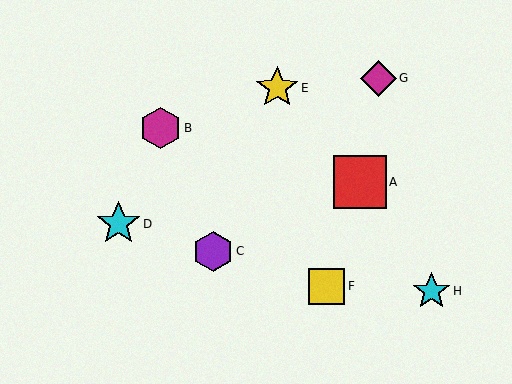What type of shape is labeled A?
Shape A is a red square.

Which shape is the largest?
The red square (labeled A) is the largest.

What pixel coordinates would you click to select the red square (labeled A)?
Click at (360, 182) to select the red square A.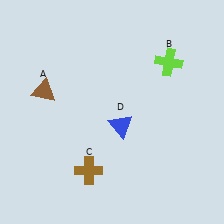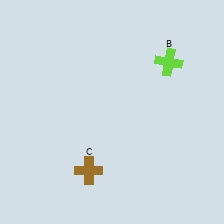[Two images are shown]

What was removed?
The blue triangle (D), the brown triangle (A) were removed in Image 2.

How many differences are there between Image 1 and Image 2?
There are 2 differences between the two images.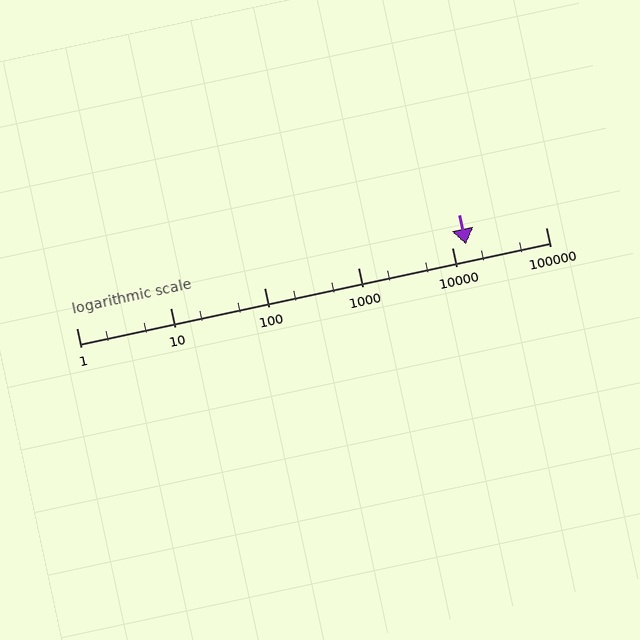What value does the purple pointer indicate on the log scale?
The pointer indicates approximately 14000.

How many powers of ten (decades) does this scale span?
The scale spans 5 decades, from 1 to 100000.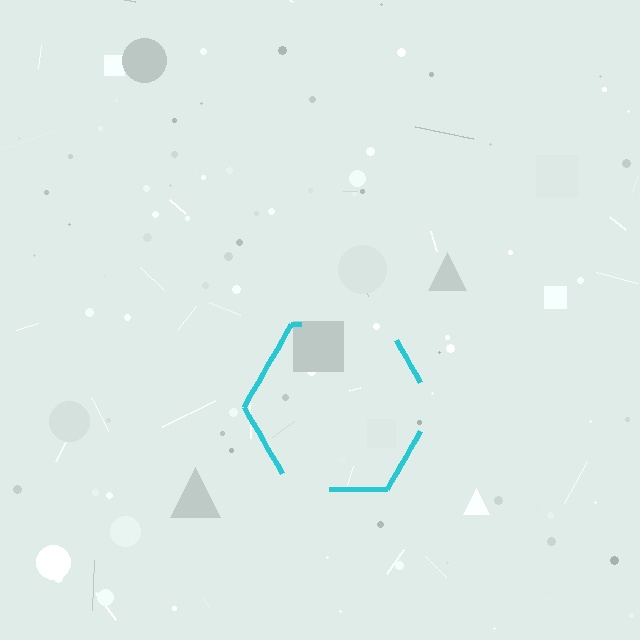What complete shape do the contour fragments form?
The contour fragments form a hexagon.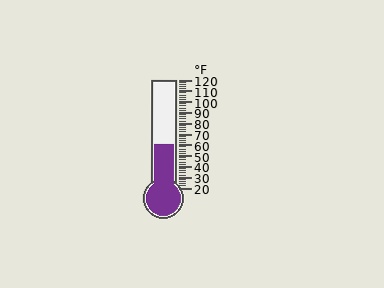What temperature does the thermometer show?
The thermometer shows approximately 60°F.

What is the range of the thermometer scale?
The thermometer scale ranges from 20°F to 120°F.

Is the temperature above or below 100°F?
The temperature is below 100°F.